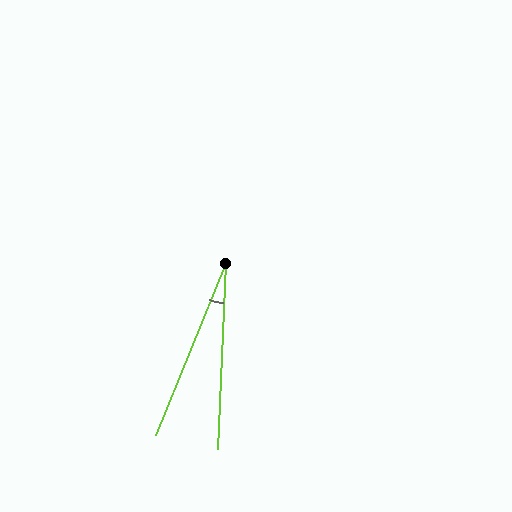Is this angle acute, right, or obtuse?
It is acute.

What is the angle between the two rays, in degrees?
Approximately 20 degrees.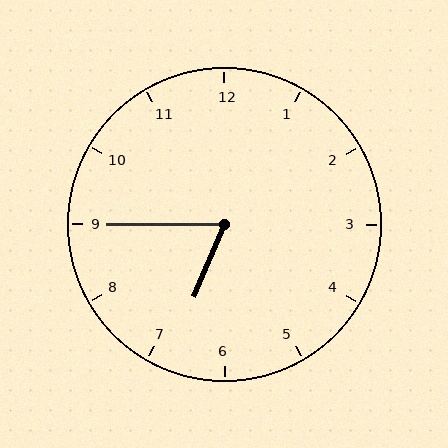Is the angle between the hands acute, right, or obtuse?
It is acute.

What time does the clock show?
6:45.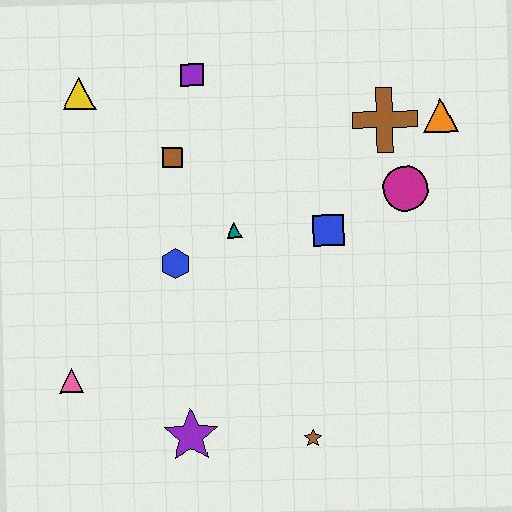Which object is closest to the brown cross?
The orange triangle is closest to the brown cross.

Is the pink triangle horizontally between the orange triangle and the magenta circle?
No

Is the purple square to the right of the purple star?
Yes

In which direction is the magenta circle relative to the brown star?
The magenta circle is above the brown star.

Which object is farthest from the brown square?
The brown star is farthest from the brown square.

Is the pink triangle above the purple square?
No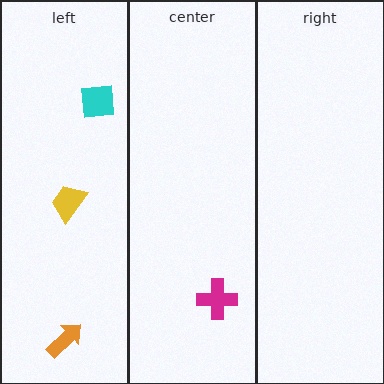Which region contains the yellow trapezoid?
The left region.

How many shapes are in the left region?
3.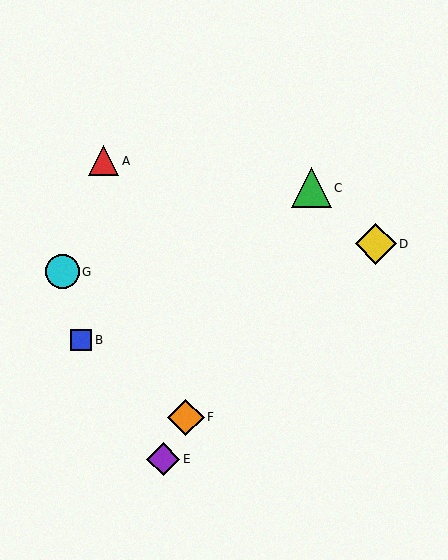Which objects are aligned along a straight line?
Objects C, E, F are aligned along a straight line.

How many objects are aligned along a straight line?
3 objects (C, E, F) are aligned along a straight line.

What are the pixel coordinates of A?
Object A is at (104, 161).